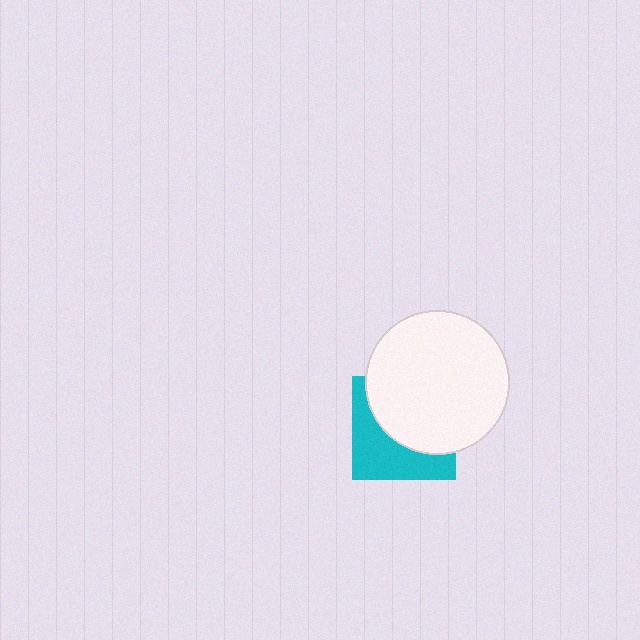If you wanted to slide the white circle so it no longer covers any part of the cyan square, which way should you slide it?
Slide it toward the upper-right — that is the most direct way to separate the two shapes.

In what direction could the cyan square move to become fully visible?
The cyan square could move toward the lower-left. That would shift it out from behind the white circle entirely.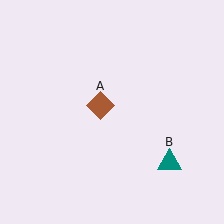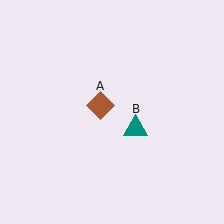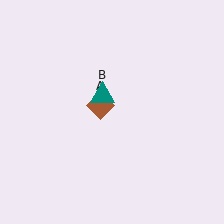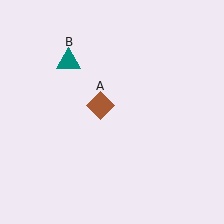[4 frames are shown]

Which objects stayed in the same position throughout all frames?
Brown diamond (object A) remained stationary.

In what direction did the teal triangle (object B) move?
The teal triangle (object B) moved up and to the left.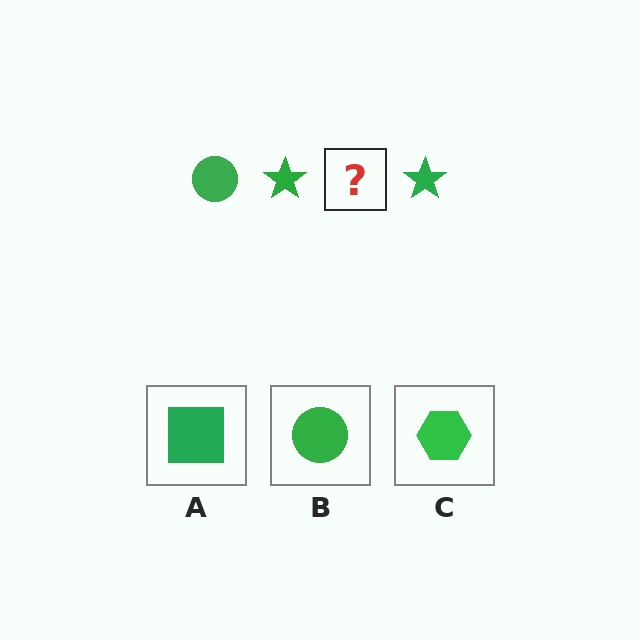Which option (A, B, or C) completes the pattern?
B.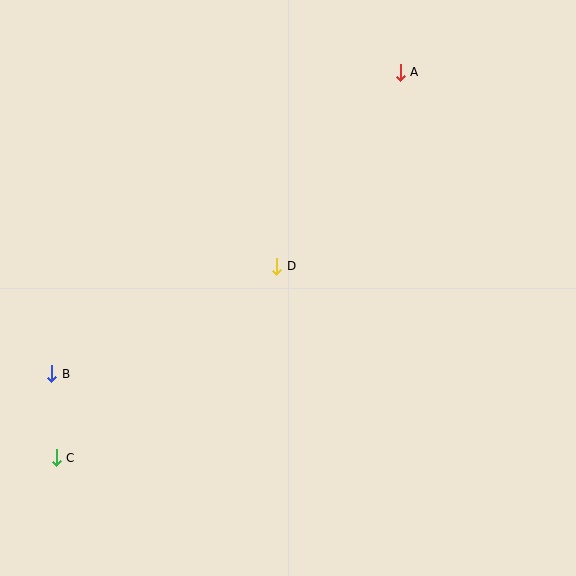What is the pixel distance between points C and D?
The distance between C and D is 292 pixels.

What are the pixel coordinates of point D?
Point D is at (277, 266).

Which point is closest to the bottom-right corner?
Point D is closest to the bottom-right corner.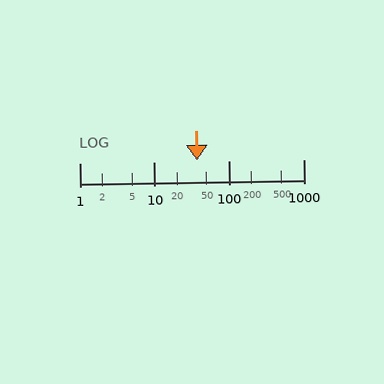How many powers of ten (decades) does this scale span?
The scale spans 3 decades, from 1 to 1000.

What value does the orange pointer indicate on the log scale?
The pointer indicates approximately 38.